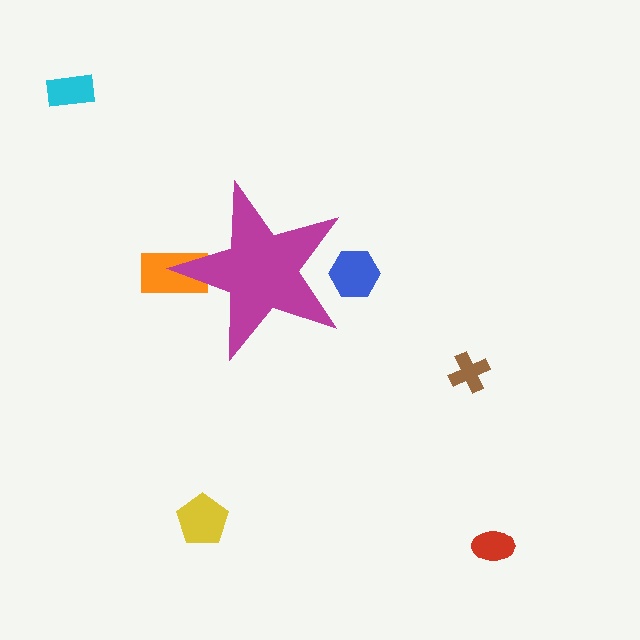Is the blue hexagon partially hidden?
Yes, the blue hexagon is partially hidden behind the magenta star.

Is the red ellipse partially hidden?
No, the red ellipse is fully visible.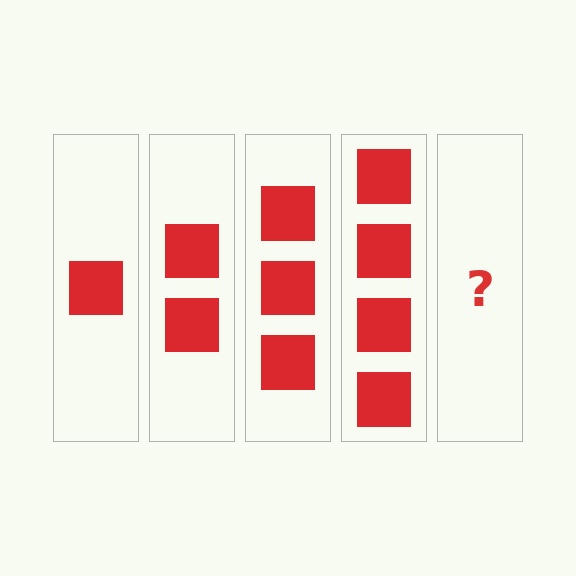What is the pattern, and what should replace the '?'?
The pattern is that each step adds one more square. The '?' should be 5 squares.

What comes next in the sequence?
The next element should be 5 squares.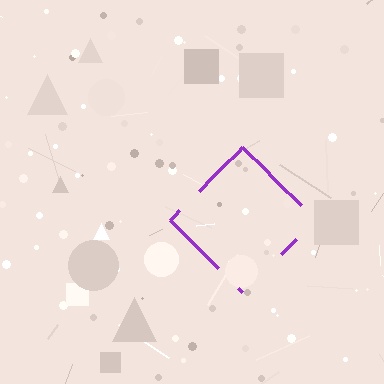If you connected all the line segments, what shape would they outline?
They would outline a diamond.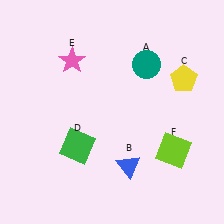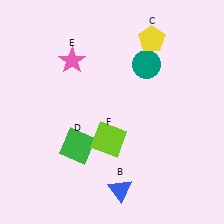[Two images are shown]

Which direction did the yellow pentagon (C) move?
The yellow pentagon (C) moved up.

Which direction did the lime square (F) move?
The lime square (F) moved left.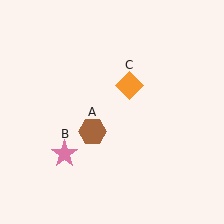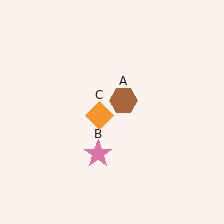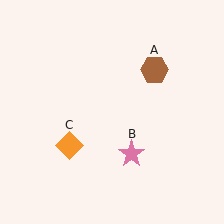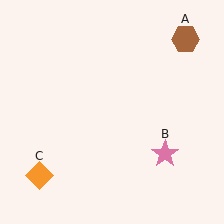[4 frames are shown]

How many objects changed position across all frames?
3 objects changed position: brown hexagon (object A), pink star (object B), orange diamond (object C).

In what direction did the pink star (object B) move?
The pink star (object B) moved right.